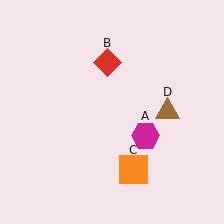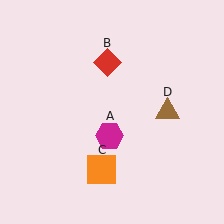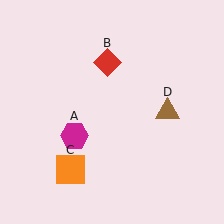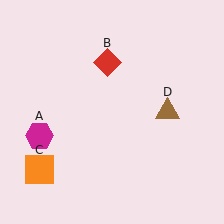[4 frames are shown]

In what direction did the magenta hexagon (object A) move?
The magenta hexagon (object A) moved left.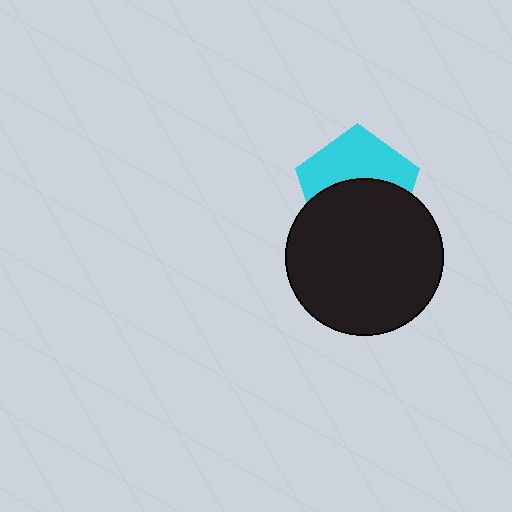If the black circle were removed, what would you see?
You would see the complete cyan pentagon.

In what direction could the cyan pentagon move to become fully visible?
The cyan pentagon could move up. That would shift it out from behind the black circle entirely.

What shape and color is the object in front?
The object in front is a black circle.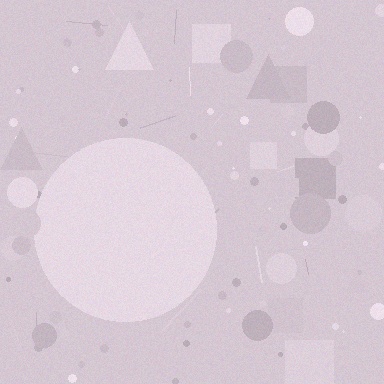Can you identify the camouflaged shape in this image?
The camouflaged shape is a circle.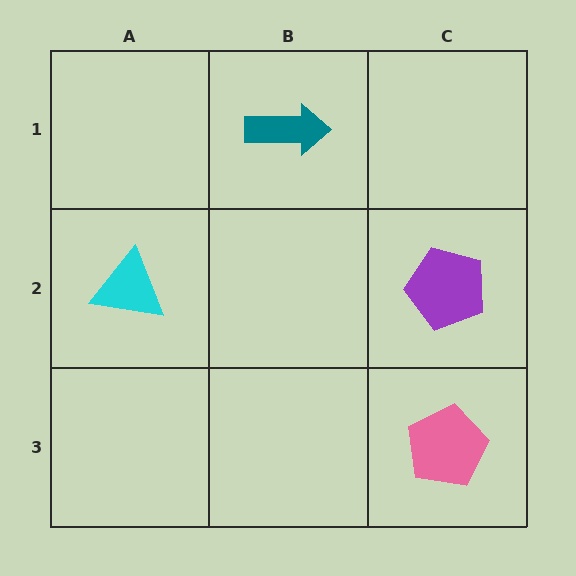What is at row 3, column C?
A pink pentagon.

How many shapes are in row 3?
1 shape.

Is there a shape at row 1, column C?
No, that cell is empty.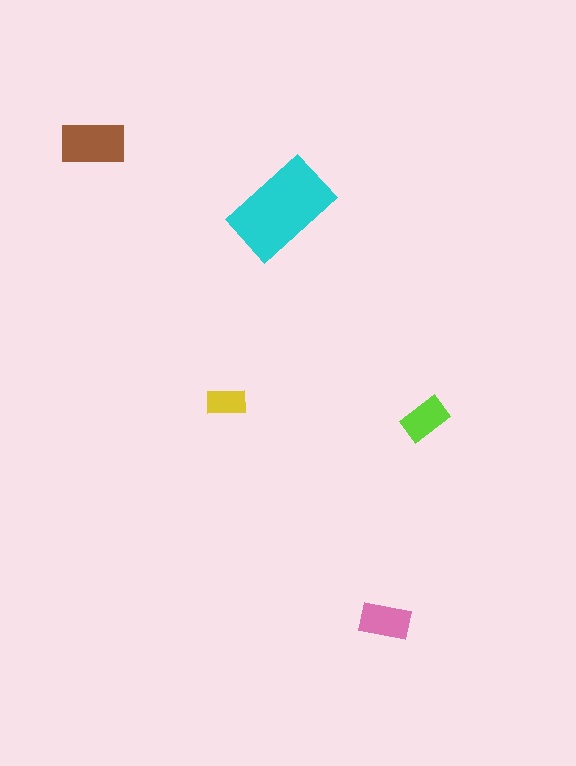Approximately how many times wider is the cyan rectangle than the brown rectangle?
About 1.5 times wider.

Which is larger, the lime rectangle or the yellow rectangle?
The lime one.